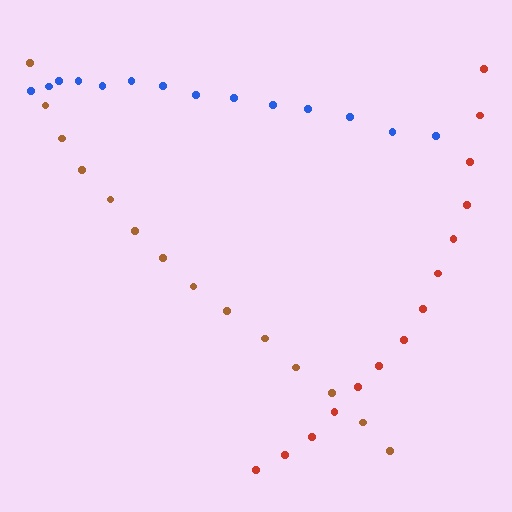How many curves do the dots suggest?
There are 3 distinct paths.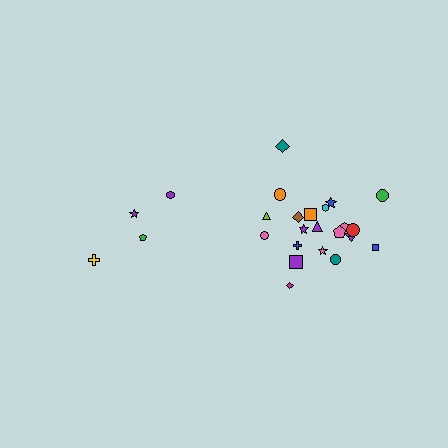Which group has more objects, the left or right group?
The right group.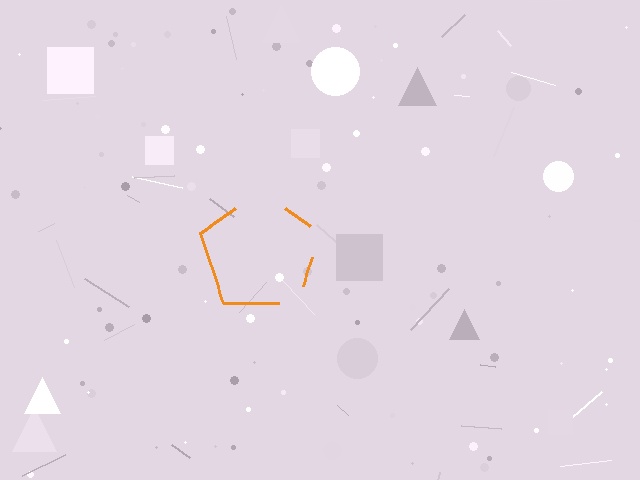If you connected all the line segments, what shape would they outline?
They would outline a pentagon.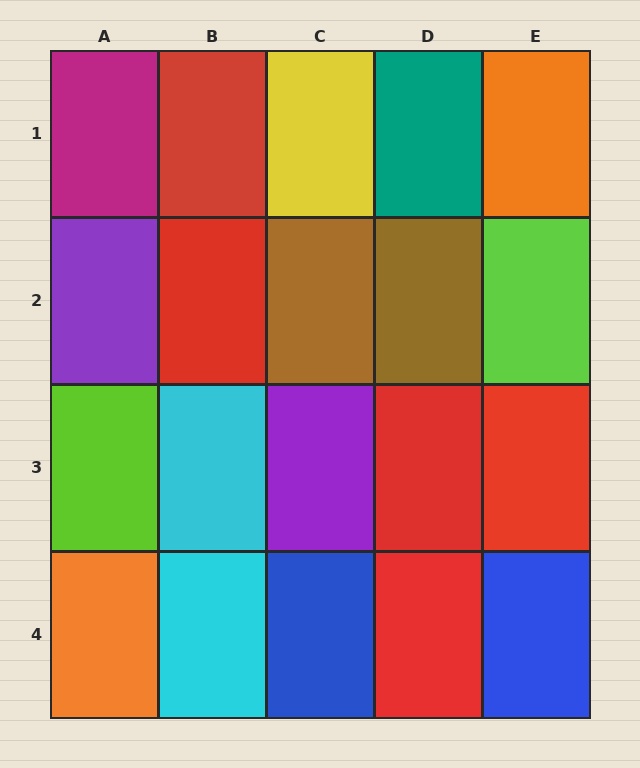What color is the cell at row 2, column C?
Brown.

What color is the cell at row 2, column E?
Lime.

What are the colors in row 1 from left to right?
Magenta, red, yellow, teal, orange.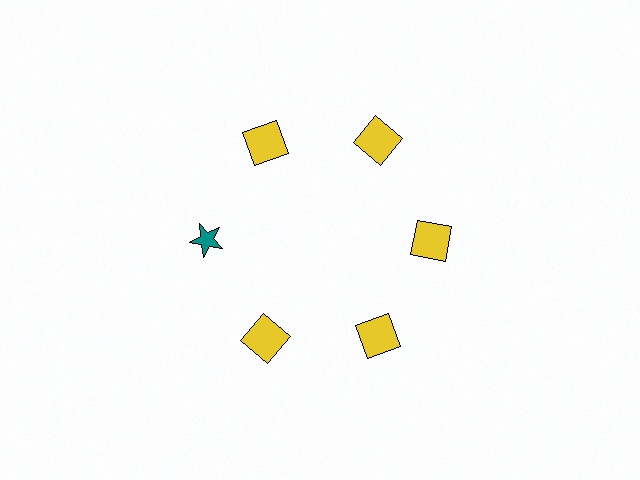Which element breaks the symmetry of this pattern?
The teal star at roughly the 9 o'clock position breaks the symmetry. All other shapes are yellow squares.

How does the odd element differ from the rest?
It differs in both color (teal instead of yellow) and shape (star instead of square).